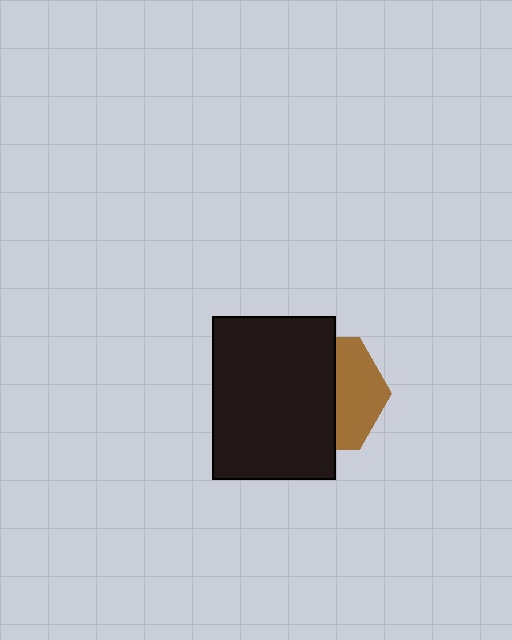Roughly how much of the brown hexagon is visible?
A small part of it is visible (roughly 41%).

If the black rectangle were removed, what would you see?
You would see the complete brown hexagon.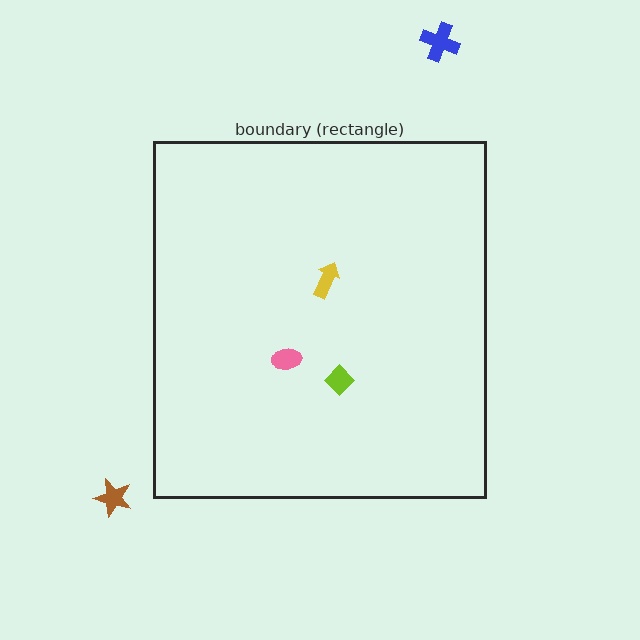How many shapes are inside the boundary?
3 inside, 2 outside.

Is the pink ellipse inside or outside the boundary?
Inside.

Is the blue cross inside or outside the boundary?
Outside.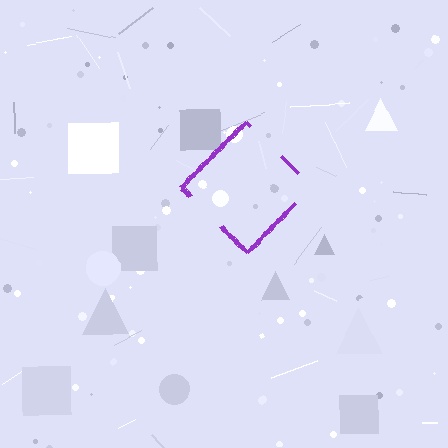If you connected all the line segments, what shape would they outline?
They would outline a diamond.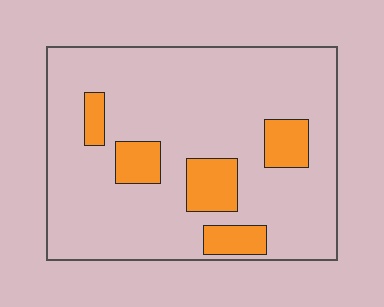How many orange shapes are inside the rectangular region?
5.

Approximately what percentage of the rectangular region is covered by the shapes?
Approximately 15%.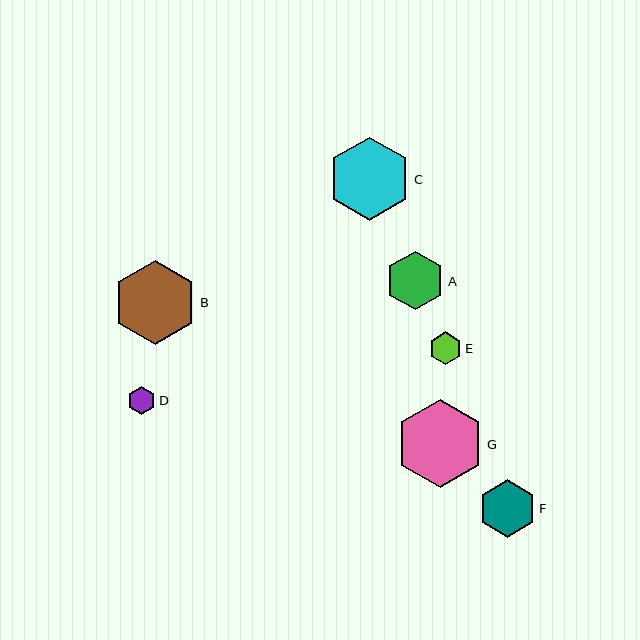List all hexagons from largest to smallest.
From largest to smallest: G, B, C, A, F, E, D.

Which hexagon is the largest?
Hexagon G is the largest with a size of approximately 88 pixels.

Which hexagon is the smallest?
Hexagon D is the smallest with a size of approximately 28 pixels.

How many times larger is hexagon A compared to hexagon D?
Hexagon A is approximately 2.1 times the size of hexagon D.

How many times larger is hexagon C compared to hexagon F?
Hexagon C is approximately 1.4 times the size of hexagon F.